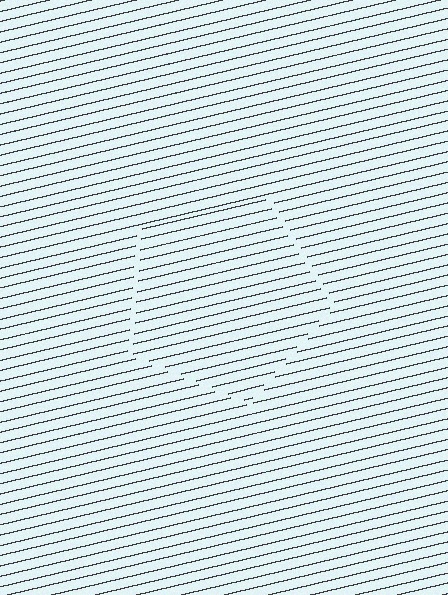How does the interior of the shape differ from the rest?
The interior of the shape contains the same grating, shifted by half a period — the contour is defined by the phase discontinuity where line-ends from the inner and outer gratings abut.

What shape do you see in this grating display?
An illusory pentagon. The interior of the shape contains the same grating, shifted by half a period — the contour is defined by the phase discontinuity where line-ends from the inner and outer gratings abut.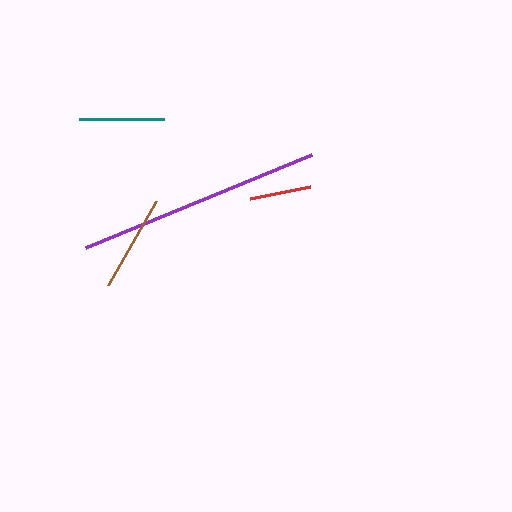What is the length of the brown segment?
The brown segment is approximately 97 pixels long.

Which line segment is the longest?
The purple line is the longest at approximately 245 pixels.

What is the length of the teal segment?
The teal segment is approximately 85 pixels long.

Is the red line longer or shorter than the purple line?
The purple line is longer than the red line.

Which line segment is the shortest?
The red line is the shortest at approximately 62 pixels.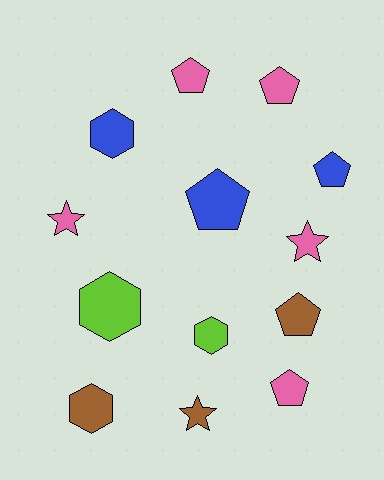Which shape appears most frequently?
Pentagon, with 6 objects.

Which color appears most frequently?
Pink, with 5 objects.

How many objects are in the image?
There are 13 objects.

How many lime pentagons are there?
There are no lime pentagons.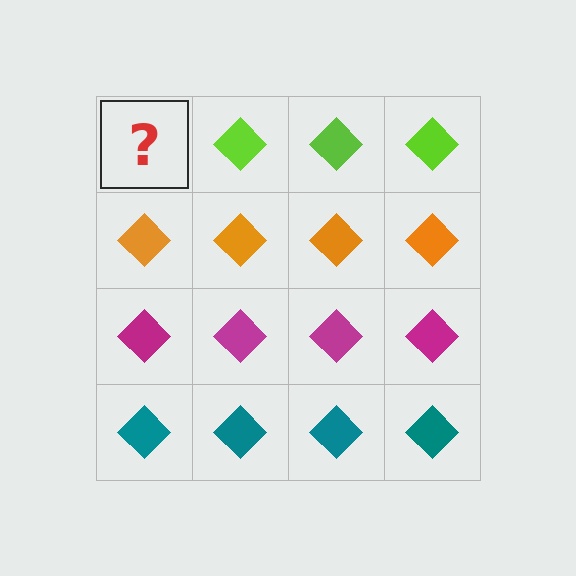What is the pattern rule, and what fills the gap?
The rule is that each row has a consistent color. The gap should be filled with a lime diamond.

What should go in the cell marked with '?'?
The missing cell should contain a lime diamond.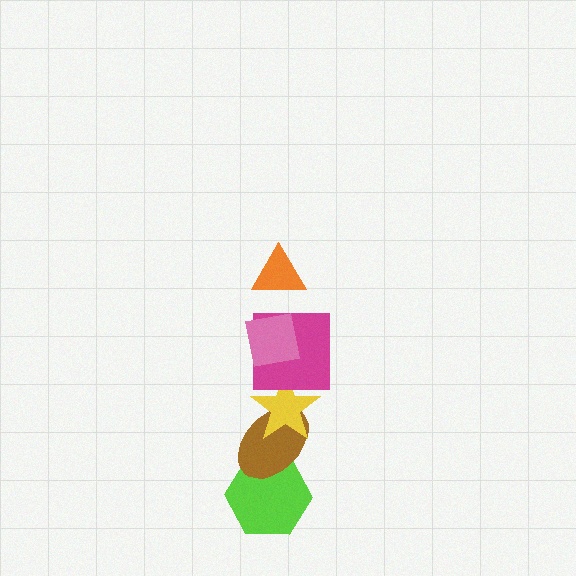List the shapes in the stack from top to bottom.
From top to bottom: the orange triangle, the pink square, the magenta square, the yellow star, the brown ellipse, the lime hexagon.